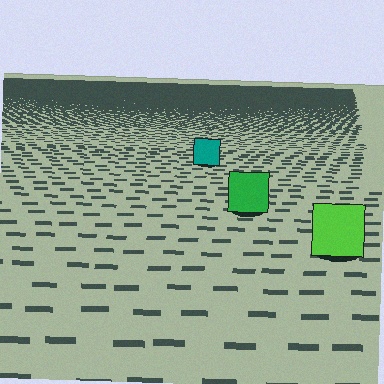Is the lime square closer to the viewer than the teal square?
Yes. The lime square is closer — you can tell from the texture gradient: the ground texture is coarser near it.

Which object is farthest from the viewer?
The teal square is farthest from the viewer. It appears smaller and the ground texture around it is denser.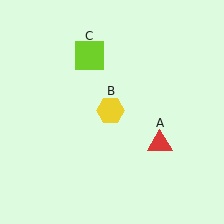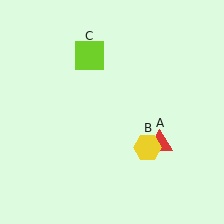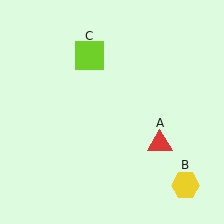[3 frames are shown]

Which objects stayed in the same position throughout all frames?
Red triangle (object A) and lime square (object C) remained stationary.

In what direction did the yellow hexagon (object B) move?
The yellow hexagon (object B) moved down and to the right.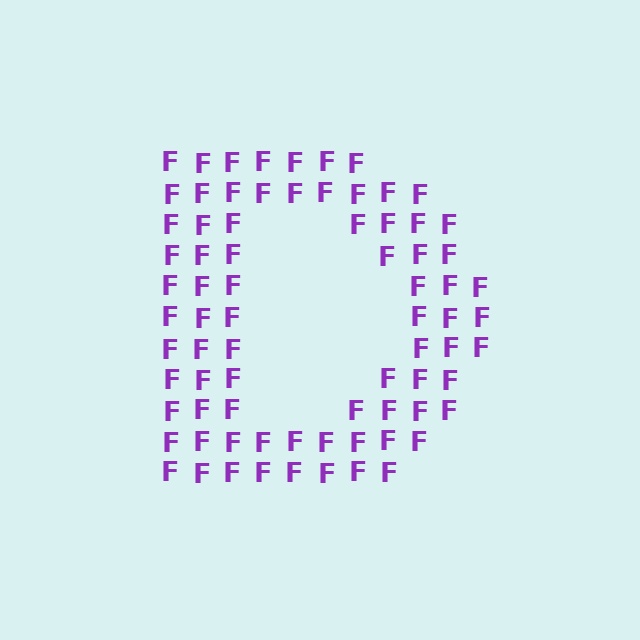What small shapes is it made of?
It is made of small letter F's.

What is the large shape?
The large shape is the letter D.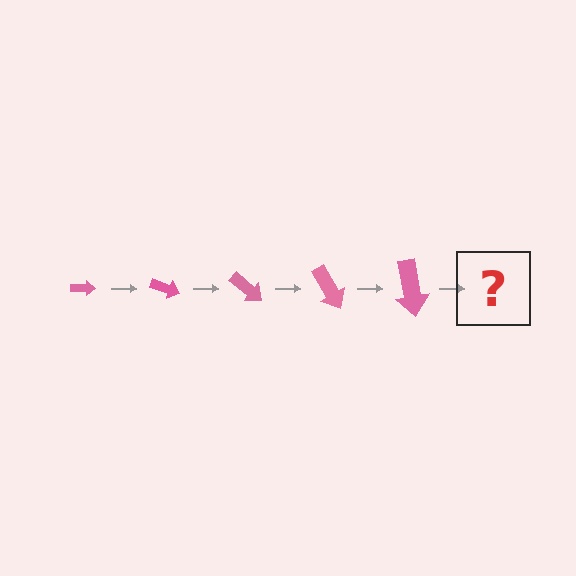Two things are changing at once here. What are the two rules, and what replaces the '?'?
The two rules are that the arrow grows larger each step and it rotates 20 degrees each step. The '?' should be an arrow, larger than the previous one and rotated 100 degrees from the start.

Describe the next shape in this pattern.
It should be an arrow, larger than the previous one and rotated 100 degrees from the start.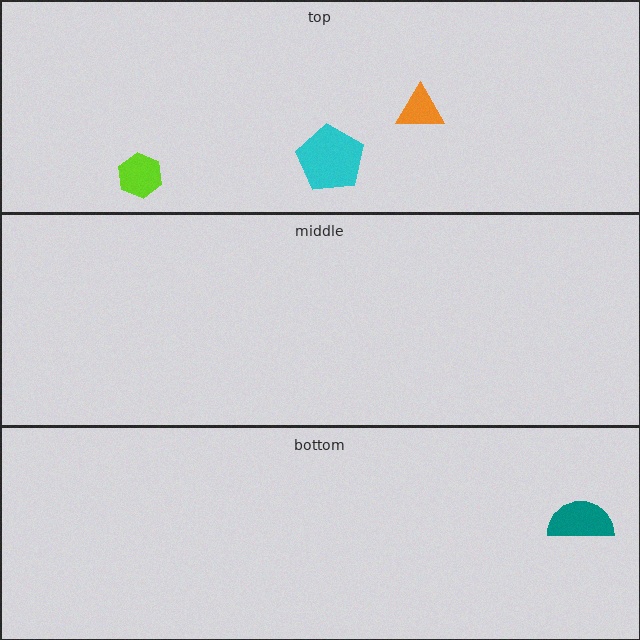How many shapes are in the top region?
3.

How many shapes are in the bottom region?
1.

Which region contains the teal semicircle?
The bottom region.